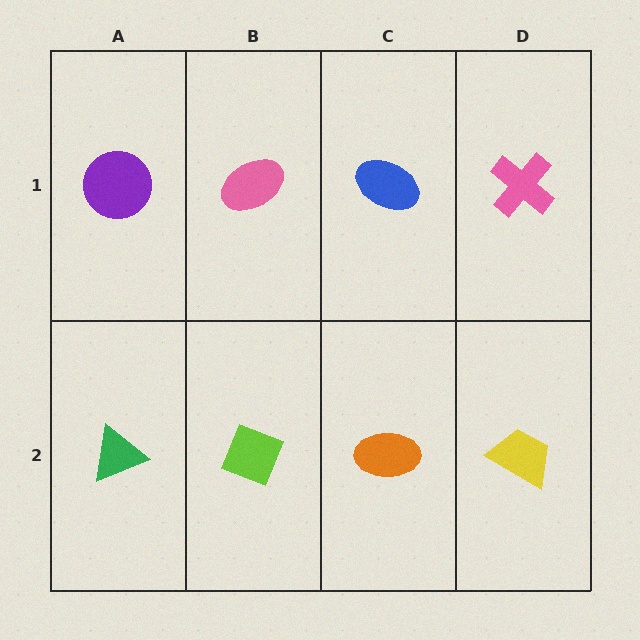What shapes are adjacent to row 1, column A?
A green triangle (row 2, column A), a pink ellipse (row 1, column B).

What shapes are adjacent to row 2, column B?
A pink ellipse (row 1, column B), a green triangle (row 2, column A), an orange ellipse (row 2, column C).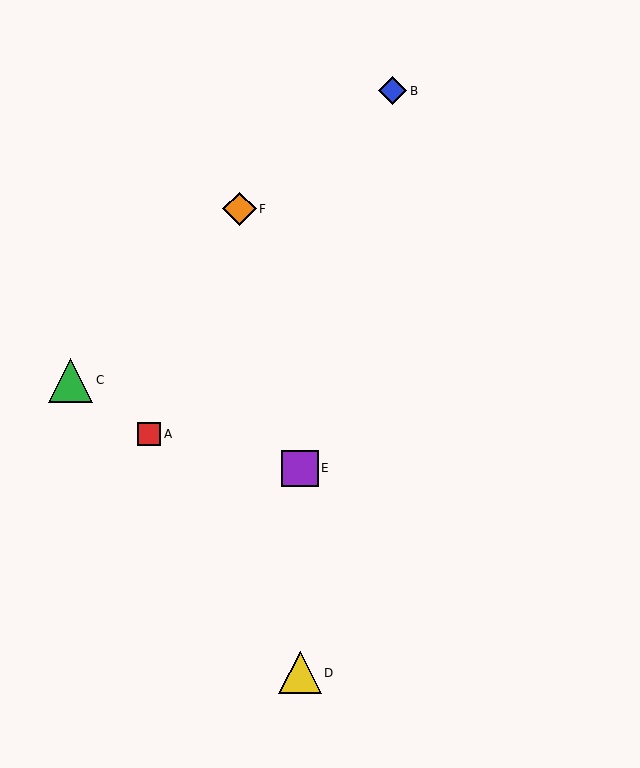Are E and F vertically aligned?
No, E is at x≈300 and F is at x≈240.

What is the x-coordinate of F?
Object F is at x≈240.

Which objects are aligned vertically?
Objects D, E are aligned vertically.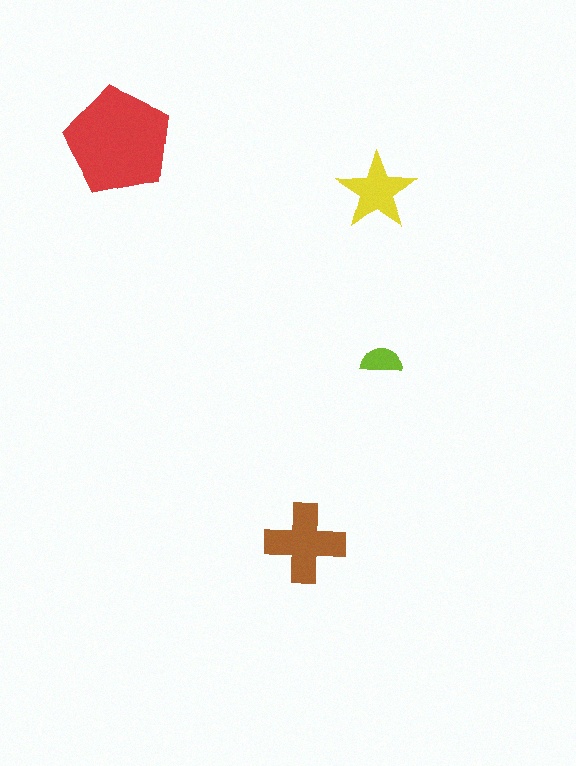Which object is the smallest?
The lime semicircle.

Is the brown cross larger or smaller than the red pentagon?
Smaller.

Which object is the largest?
The red pentagon.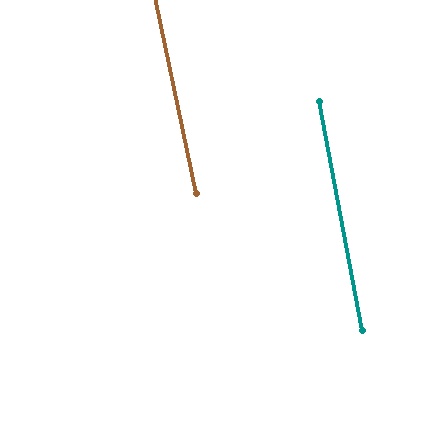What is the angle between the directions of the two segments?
Approximately 1 degree.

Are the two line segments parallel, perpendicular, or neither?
Parallel — their directions differ by only 1.3°.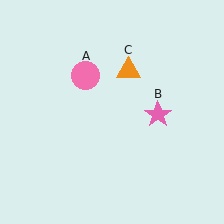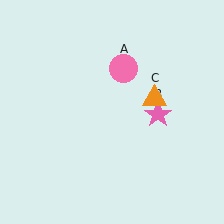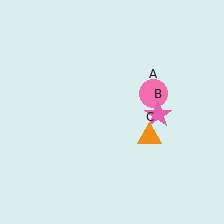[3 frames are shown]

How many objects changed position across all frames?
2 objects changed position: pink circle (object A), orange triangle (object C).